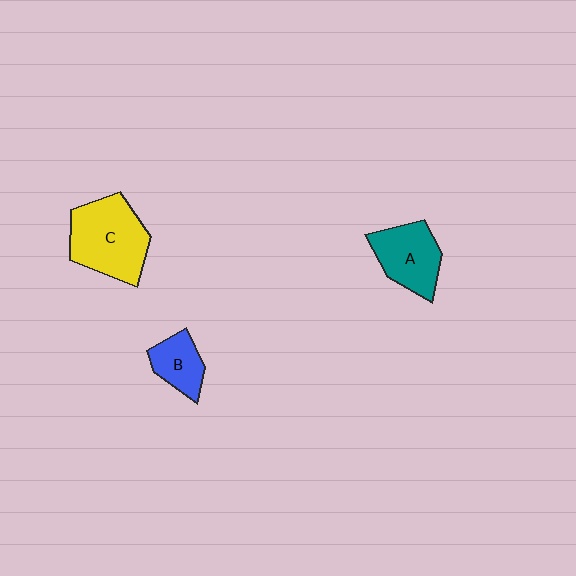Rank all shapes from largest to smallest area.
From largest to smallest: C (yellow), A (teal), B (blue).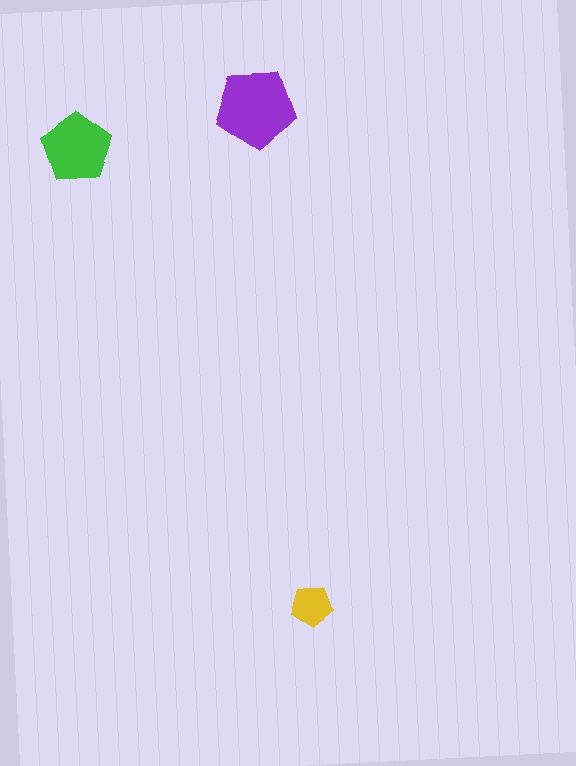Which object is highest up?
The purple pentagon is topmost.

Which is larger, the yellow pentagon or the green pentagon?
The green one.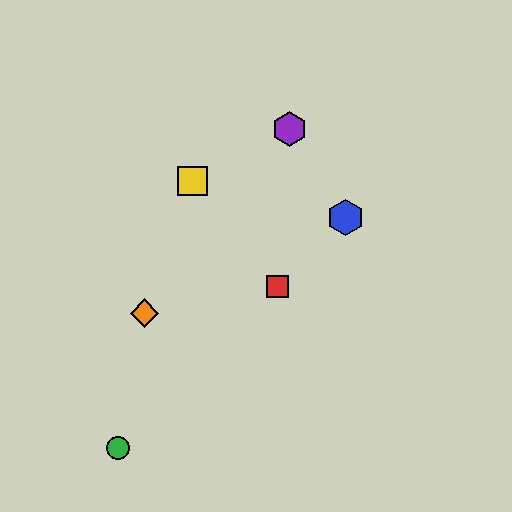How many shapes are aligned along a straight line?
3 shapes (the red square, the blue hexagon, the green circle) are aligned along a straight line.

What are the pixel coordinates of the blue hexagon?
The blue hexagon is at (345, 218).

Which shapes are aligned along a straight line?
The red square, the blue hexagon, the green circle are aligned along a straight line.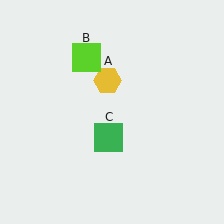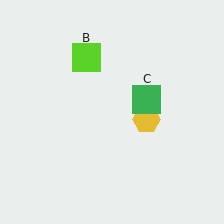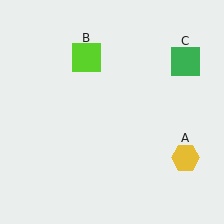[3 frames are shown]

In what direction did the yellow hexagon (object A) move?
The yellow hexagon (object A) moved down and to the right.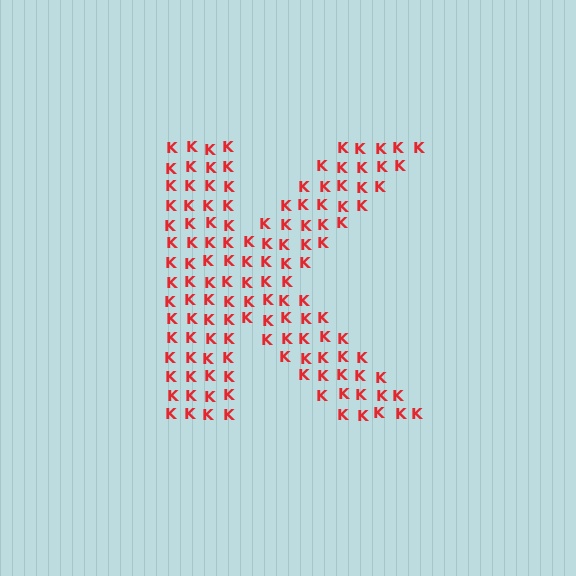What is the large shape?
The large shape is the letter K.